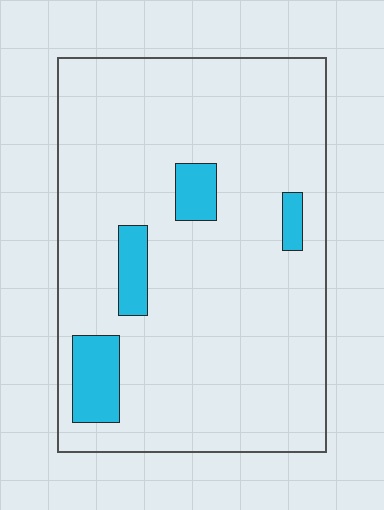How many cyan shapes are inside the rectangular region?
4.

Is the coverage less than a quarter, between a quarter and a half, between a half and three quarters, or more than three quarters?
Less than a quarter.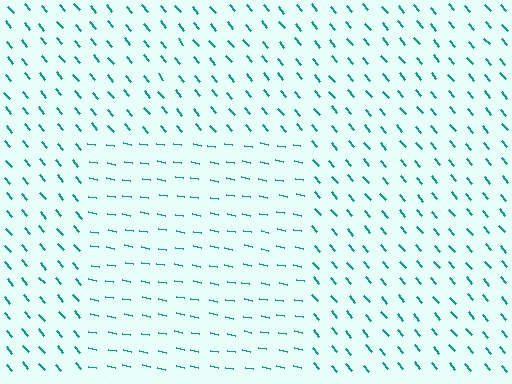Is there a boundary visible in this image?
Yes, there is a texture boundary formed by a change in line orientation.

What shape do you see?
I see a rectangle.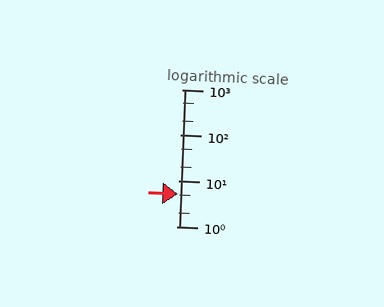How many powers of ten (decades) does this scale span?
The scale spans 3 decades, from 1 to 1000.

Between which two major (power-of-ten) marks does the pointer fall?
The pointer is between 1 and 10.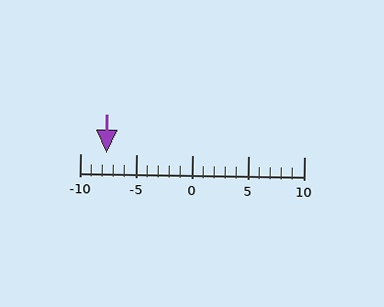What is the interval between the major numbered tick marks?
The major tick marks are spaced 5 units apart.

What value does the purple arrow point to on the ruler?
The purple arrow points to approximately -8.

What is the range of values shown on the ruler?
The ruler shows values from -10 to 10.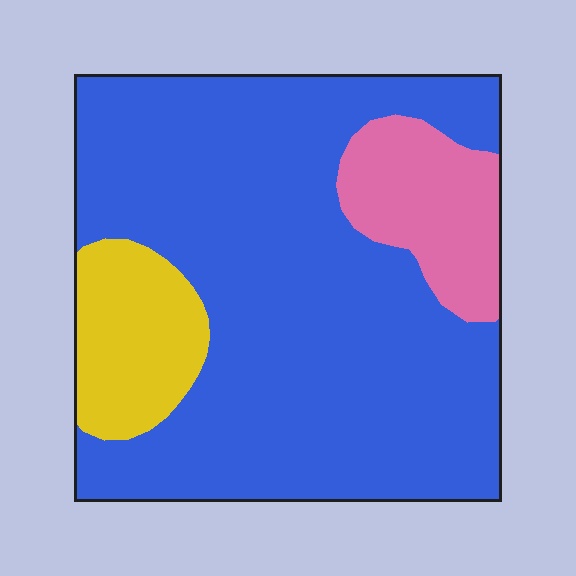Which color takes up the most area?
Blue, at roughly 75%.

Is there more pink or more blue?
Blue.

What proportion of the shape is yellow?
Yellow covers 12% of the shape.